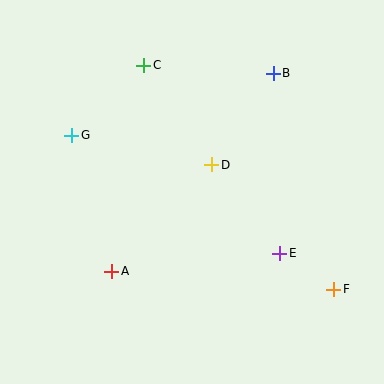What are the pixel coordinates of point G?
Point G is at (72, 135).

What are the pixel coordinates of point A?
Point A is at (112, 271).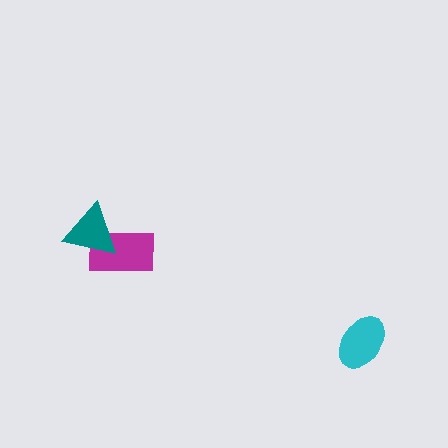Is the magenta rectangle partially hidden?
Yes, it is partially covered by another shape.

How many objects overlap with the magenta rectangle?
1 object overlaps with the magenta rectangle.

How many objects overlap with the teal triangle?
1 object overlaps with the teal triangle.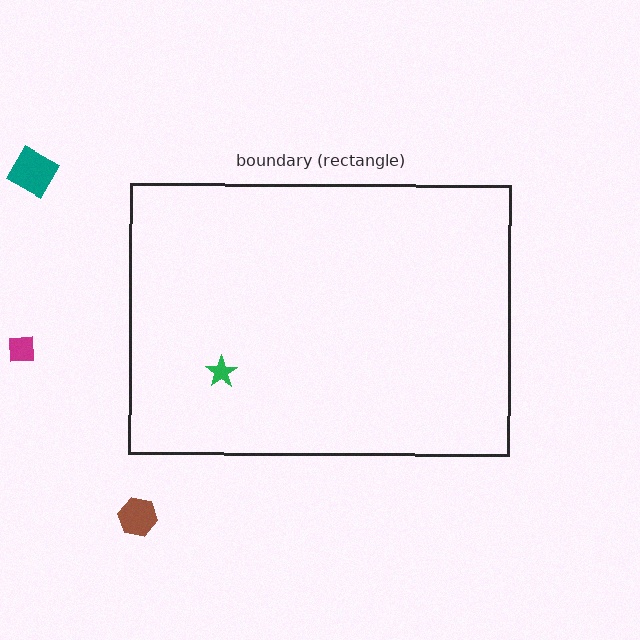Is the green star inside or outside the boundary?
Inside.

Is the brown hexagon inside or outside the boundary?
Outside.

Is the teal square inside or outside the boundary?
Outside.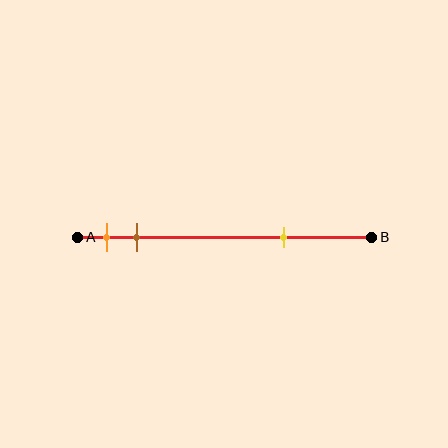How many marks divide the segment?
There are 3 marks dividing the segment.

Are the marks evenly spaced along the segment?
No, the marks are not evenly spaced.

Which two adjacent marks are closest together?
The orange and brown marks are the closest adjacent pair.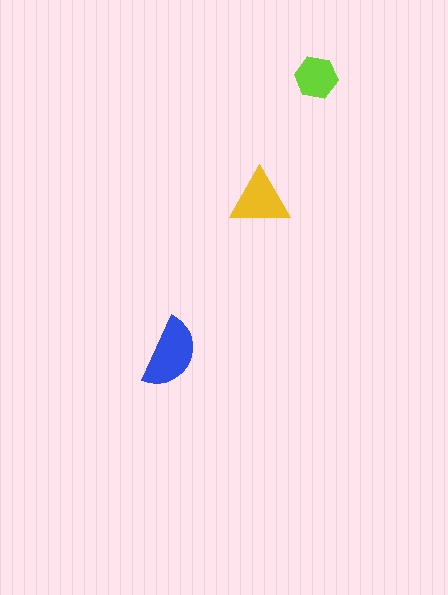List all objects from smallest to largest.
The lime hexagon, the yellow triangle, the blue semicircle.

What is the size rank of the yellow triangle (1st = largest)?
2nd.